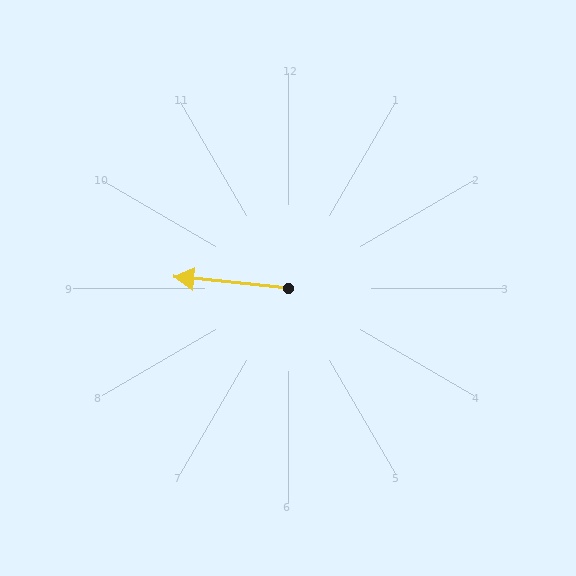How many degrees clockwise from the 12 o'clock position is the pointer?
Approximately 276 degrees.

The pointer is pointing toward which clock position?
Roughly 9 o'clock.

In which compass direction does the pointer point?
West.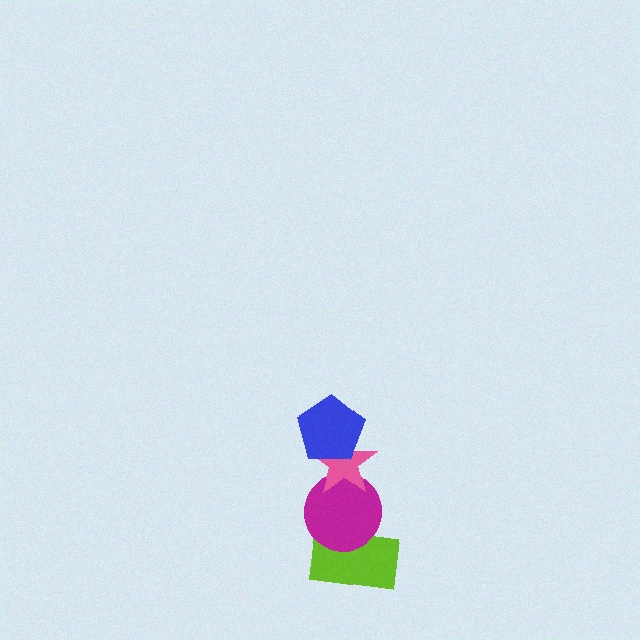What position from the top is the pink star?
The pink star is 2nd from the top.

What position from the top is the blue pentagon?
The blue pentagon is 1st from the top.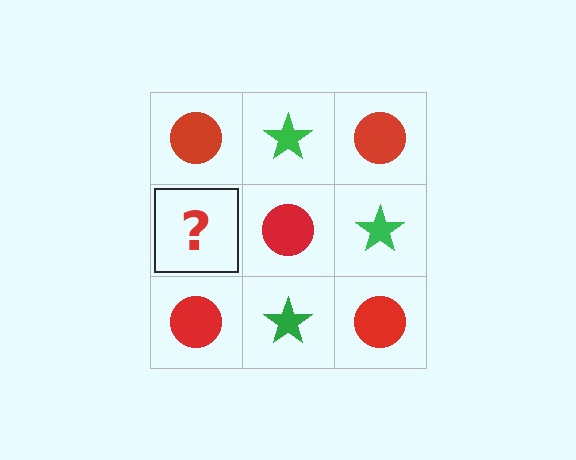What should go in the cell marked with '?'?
The missing cell should contain a green star.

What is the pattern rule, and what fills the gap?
The rule is that it alternates red circle and green star in a checkerboard pattern. The gap should be filled with a green star.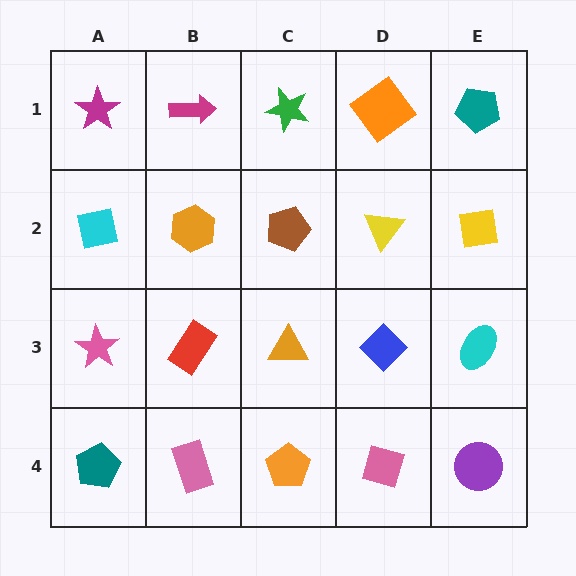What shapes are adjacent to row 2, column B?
A magenta arrow (row 1, column B), a red rectangle (row 3, column B), a cyan square (row 2, column A), a brown pentagon (row 2, column C).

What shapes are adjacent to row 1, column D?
A yellow triangle (row 2, column D), a green star (row 1, column C), a teal pentagon (row 1, column E).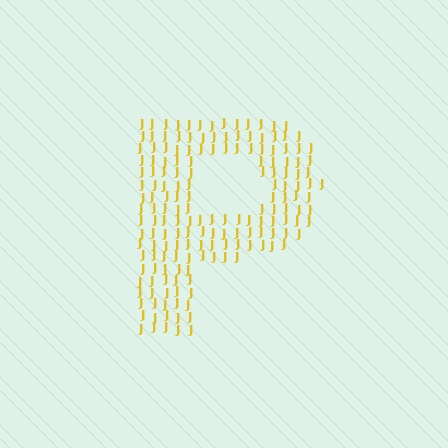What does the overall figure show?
The overall figure shows the letter P.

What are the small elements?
The small elements are letter J's.